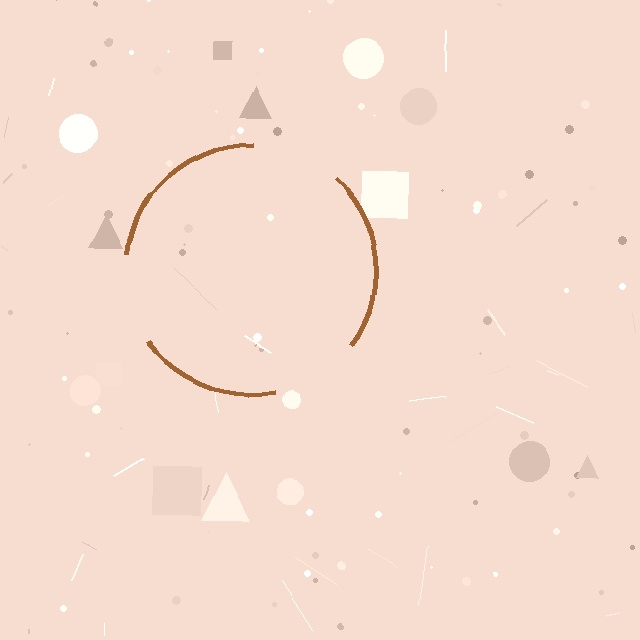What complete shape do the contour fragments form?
The contour fragments form a circle.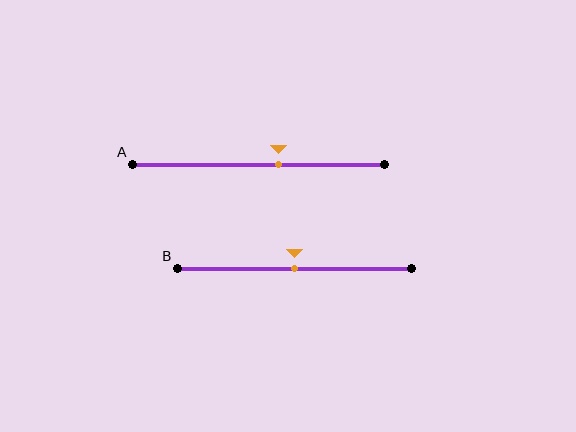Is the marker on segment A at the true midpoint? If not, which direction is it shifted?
No, the marker on segment A is shifted to the right by about 8% of the segment length.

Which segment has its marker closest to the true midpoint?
Segment B has its marker closest to the true midpoint.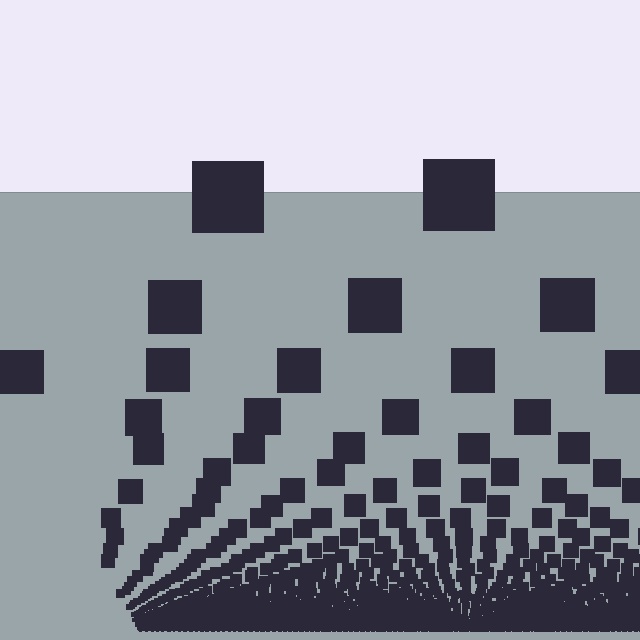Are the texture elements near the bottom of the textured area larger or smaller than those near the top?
Smaller. The gradient is inverted — elements near the bottom are smaller and denser.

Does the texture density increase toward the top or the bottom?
Density increases toward the bottom.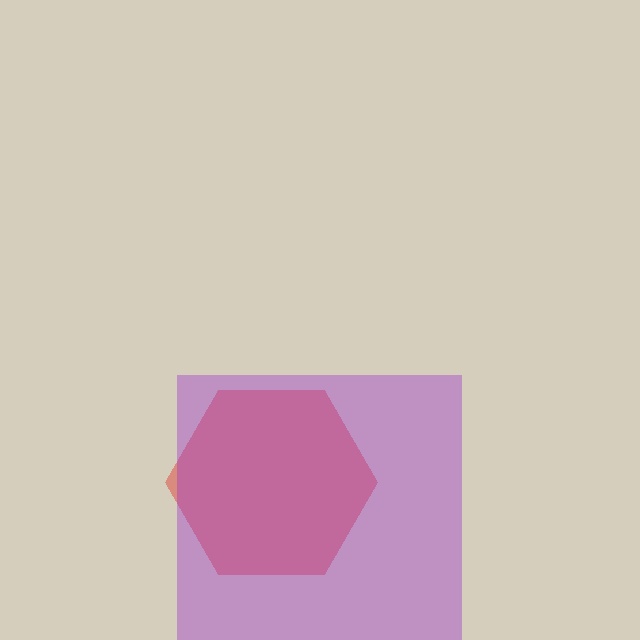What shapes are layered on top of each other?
The layered shapes are: a red hexagon, a purple square.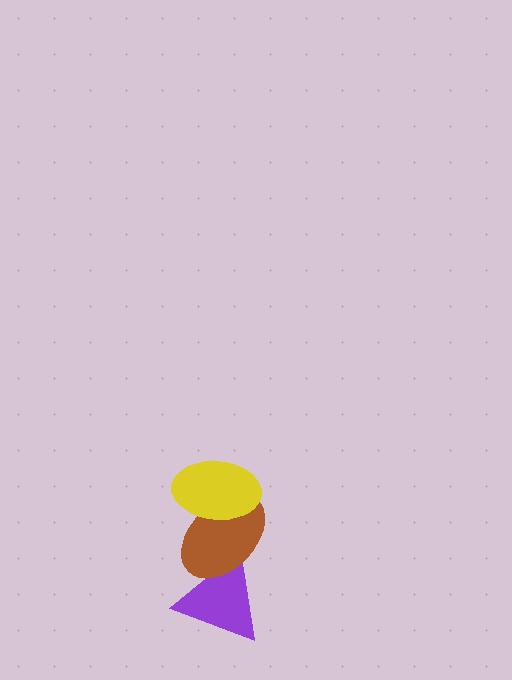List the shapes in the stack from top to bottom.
From top to bottom: the yellow ellipse, the brown ellipse, the purple triangle.